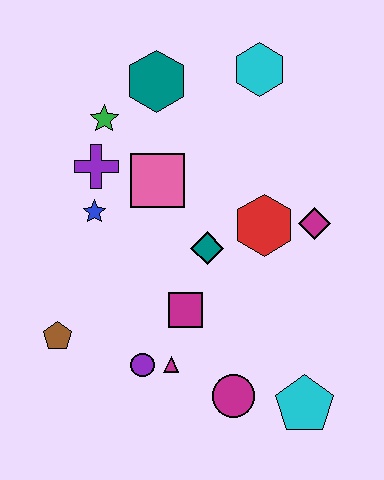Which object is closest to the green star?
The purple cross is closest to the green star.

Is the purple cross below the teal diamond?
No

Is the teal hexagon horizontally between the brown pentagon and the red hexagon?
Yes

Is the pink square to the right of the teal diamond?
No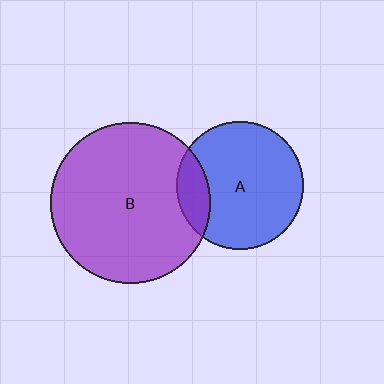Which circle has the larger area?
Circle B (purple).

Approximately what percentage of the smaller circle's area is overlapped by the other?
Approximately 15%.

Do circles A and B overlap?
Yes.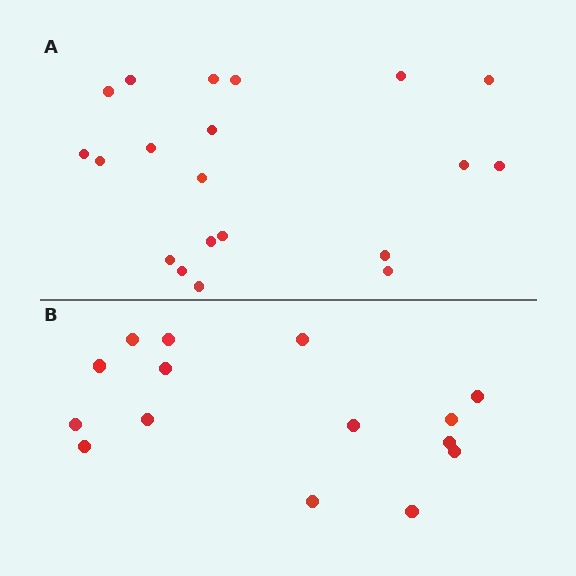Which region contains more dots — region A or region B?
Region A (the top region) has more dots.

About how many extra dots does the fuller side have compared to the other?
Region A has about 5 more dots than region B.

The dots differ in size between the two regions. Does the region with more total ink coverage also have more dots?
No. Region B has more total ink coverage because its dots are larger, but region A actually contains more individual dots. Total area can be misleading — the number of items is what matters here.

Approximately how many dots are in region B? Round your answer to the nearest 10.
About 20 dots. (The exact count is 15, which rounds to 20.)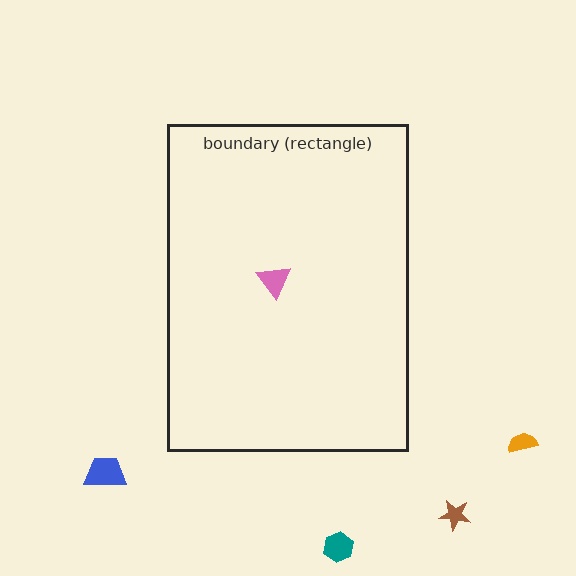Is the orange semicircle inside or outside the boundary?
Outside.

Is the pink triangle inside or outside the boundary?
Inside.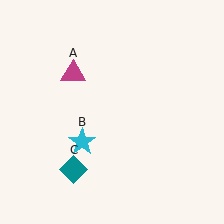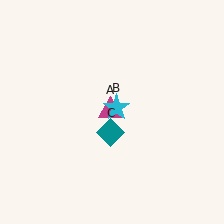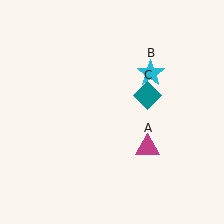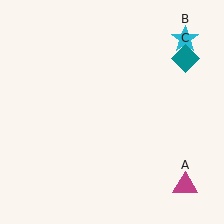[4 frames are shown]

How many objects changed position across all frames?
3 objects changed position: magenta triangle (object A), cyan star (object B), teal diamond (object C).